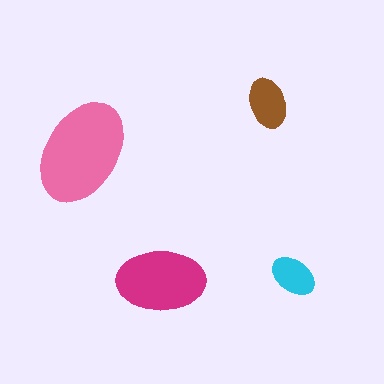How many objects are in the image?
There are 4 objects in the image.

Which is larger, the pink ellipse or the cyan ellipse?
The pink one.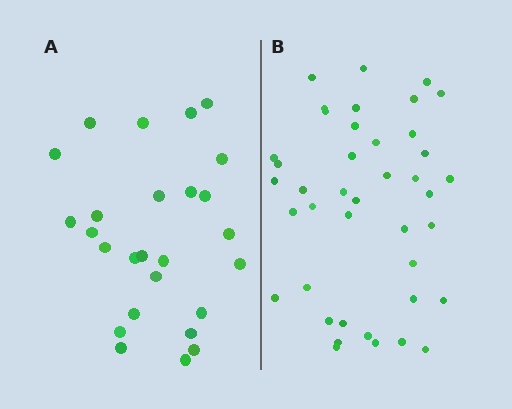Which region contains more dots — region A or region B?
Region B (the right region) has more dots.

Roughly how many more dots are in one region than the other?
Region B has approximately 15 more dots than region A.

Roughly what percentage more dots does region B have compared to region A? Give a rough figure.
About 60% more.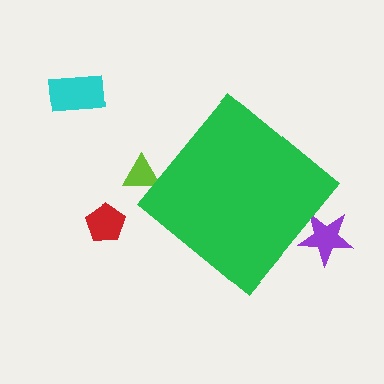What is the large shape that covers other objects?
A green diamond.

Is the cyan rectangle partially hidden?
No, the cyan rectangle is fully visible.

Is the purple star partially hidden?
Yes, the purple star is partially hidden behind the green diamond.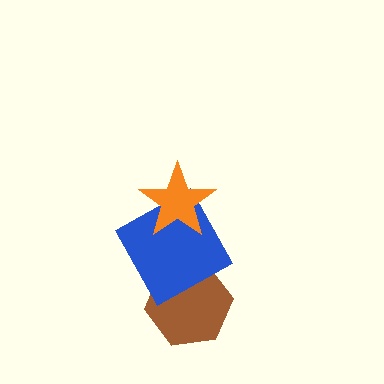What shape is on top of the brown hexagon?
The blue square is on top of the brown hexagon.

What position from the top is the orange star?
The orange star is 1st from the top.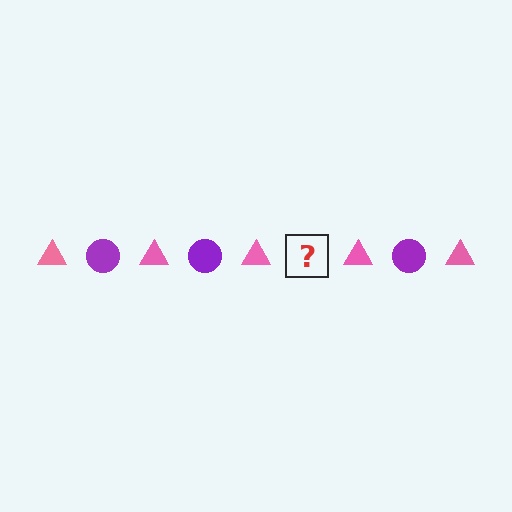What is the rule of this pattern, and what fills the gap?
The rule is that the pattern alternates between pink triangle and purple circle. The gap should be filled with a purple circle.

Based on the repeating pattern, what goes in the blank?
The blank should be a purple circle.